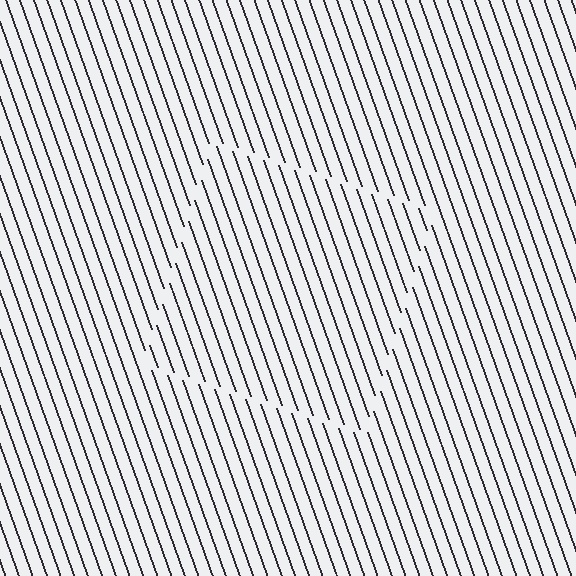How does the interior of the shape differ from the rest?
The interior of the shape contains the same grating, shifted by half a period — the contour is defined by the phase discontinuity where line-ends from the inner and outer gratings abut.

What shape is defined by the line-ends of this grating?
An illusory square. The interior of the shape contains the same grating, shifted by half a period — the contour is defined by the phase discontinuity where line-ends from the inner and outer gratings abut.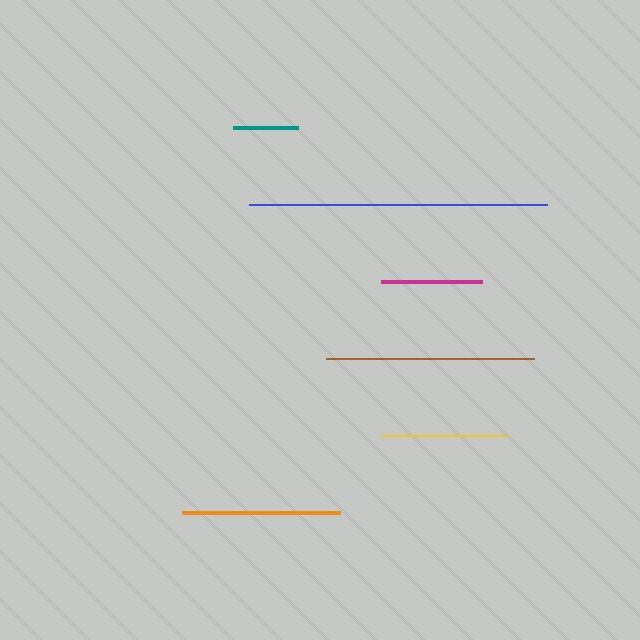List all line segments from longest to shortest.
From longest to shortest: blue, brown, orange, yellow, magenta, teal.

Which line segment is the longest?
The blue line is the longest at approximately 298 pixels.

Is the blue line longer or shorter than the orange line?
The blue line is longer than the orange line.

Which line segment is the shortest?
The teal line is the shortest at approximately 65 pixels.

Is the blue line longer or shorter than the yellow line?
The blue line is longer than the yellow line.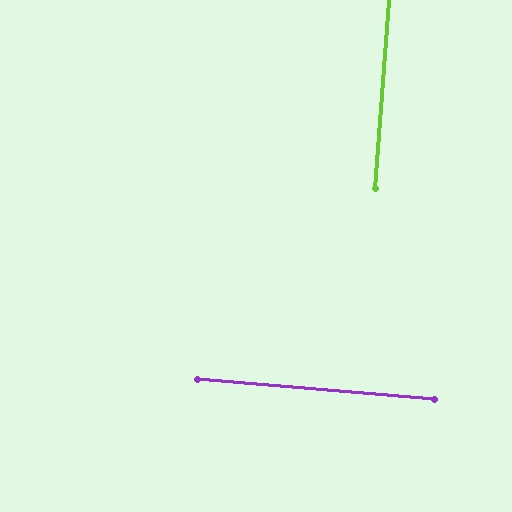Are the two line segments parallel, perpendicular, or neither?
Perpendicular — they meet at approximately 89°.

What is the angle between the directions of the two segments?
Approximately 89 degrees.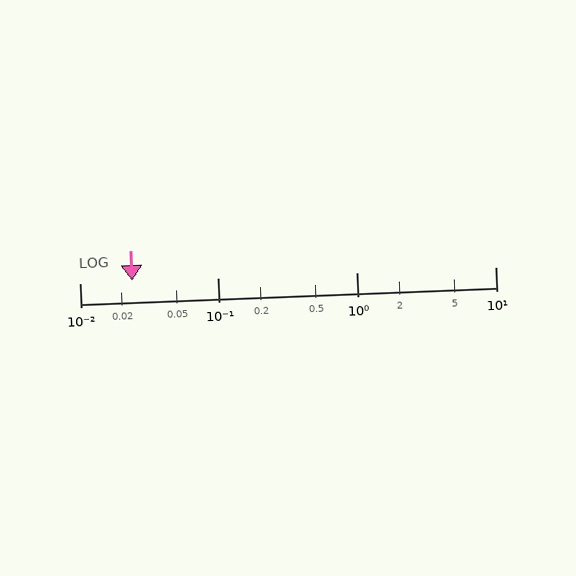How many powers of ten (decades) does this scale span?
The scale spans 3 decades, from 0.01 to 10.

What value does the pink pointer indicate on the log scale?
The pointer indicates approximately 0.024.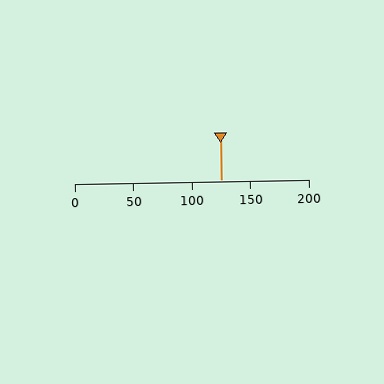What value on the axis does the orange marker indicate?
The marker indicates approximately 125.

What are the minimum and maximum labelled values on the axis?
The axis runs from 0 to 200.